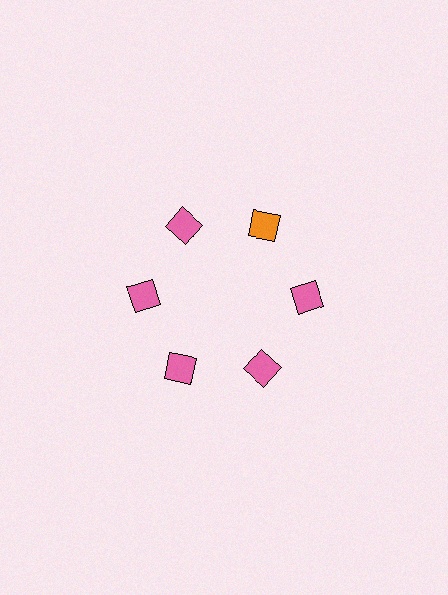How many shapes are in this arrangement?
There are 6 shapes arranged in a ring pattern.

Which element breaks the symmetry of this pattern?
The orange diamond at roughly the 1 o'clock position breaks the symmetry. All other shapes are pink diamonds.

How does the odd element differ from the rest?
It has a different color: orange instead of pink.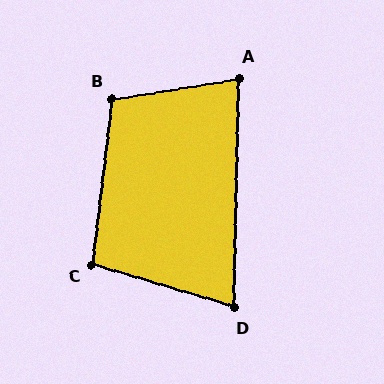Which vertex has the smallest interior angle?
D, at approximately 74 degrees.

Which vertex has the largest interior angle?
B, at approximately 106 degrees.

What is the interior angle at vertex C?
Approximately 100 degrees (obtuse).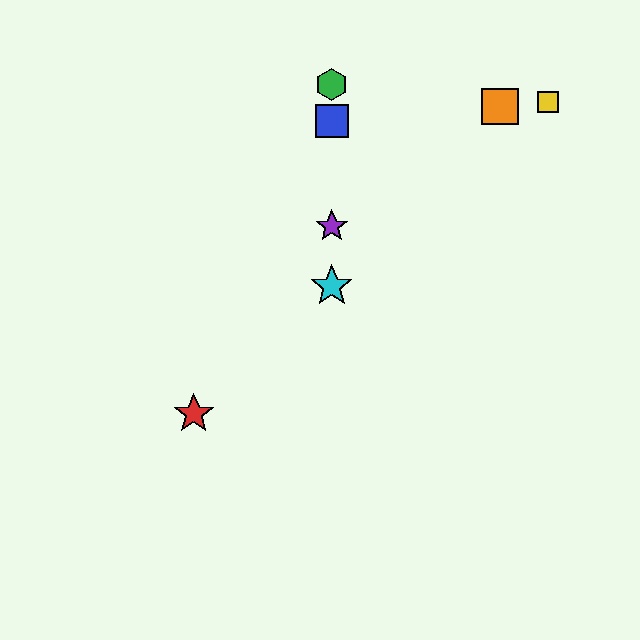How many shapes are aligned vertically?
4 shapes (the blue square, the green hexagon, the purple star, the cyan star) are aligned vertically.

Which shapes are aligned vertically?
The blue square, the green hexagon, the purple star, the cyan star are aligned vertically.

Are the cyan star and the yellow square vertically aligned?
No, the cyan star is at x≈332 and the yellow square is at x≈548.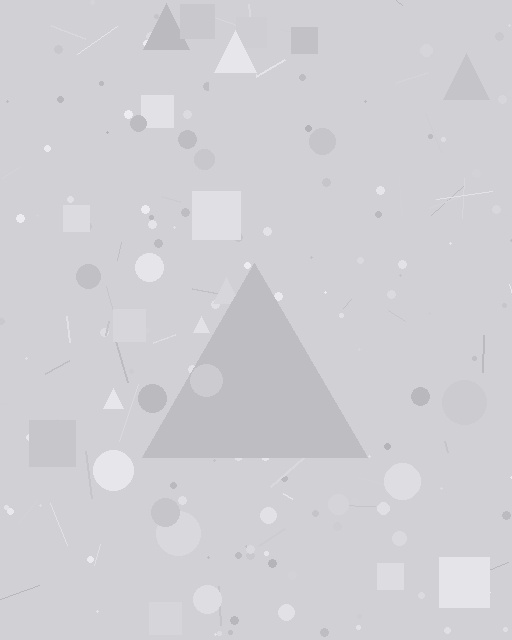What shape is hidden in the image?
A triangle is hidden in the image.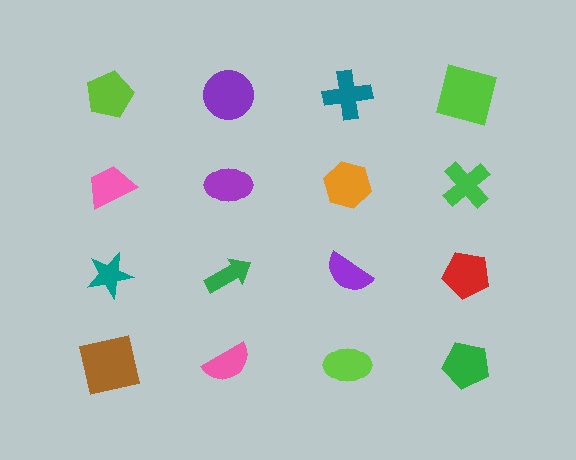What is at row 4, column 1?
A brown square.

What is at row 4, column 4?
A green pentagon.